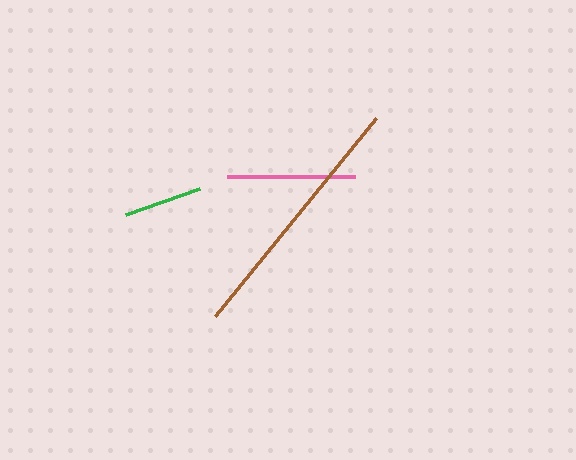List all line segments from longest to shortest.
From longest to shortest: brown, pink, green.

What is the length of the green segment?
The green segment is approximately 78 pixels long.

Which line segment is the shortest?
The green line is the shortest at approximately 78 pixels.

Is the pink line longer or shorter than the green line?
The pink line is longer than the green line.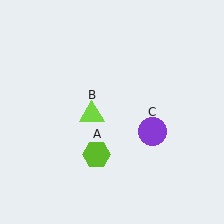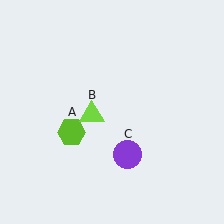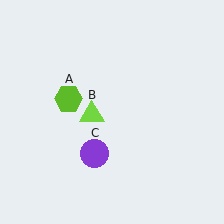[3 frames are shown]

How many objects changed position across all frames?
2 objects changed position: lime hexagon (object A), purple circle (object C).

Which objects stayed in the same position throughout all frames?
Lime triangle (object B) remained stationary.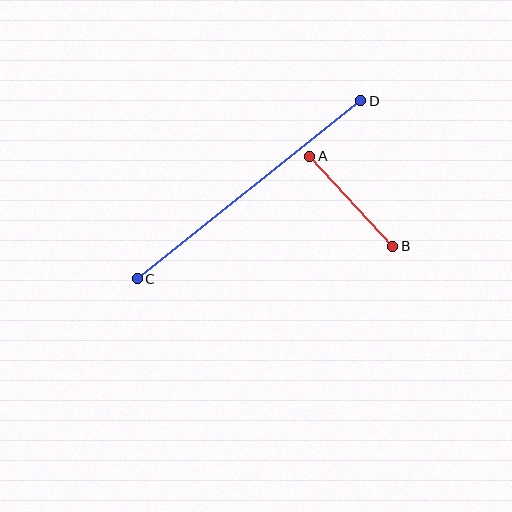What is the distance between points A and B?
The distance is approximately 122 pixels.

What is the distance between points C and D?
The distance is approximately 286 pixels.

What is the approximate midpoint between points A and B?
The midpoint is at approximately (351, 201) pixels.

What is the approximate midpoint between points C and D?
The midpoint is at approximately (249, 190) pixels.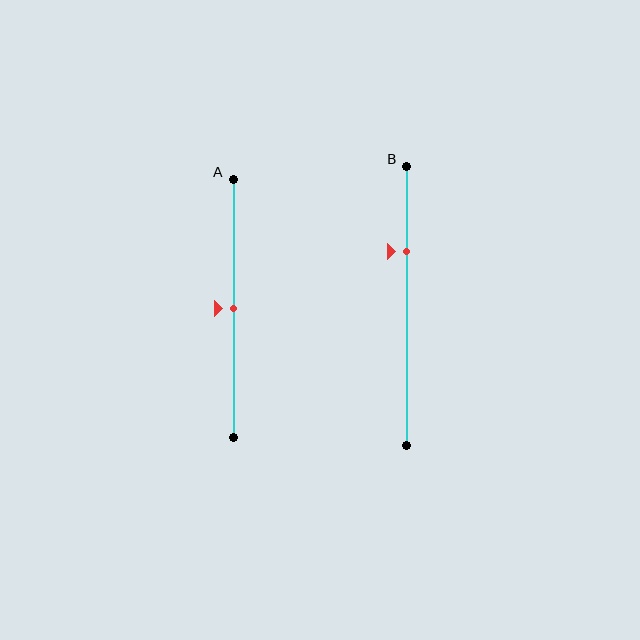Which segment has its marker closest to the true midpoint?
Segment A has its marker closest to the true midpoint.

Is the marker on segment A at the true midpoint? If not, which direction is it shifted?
Yes, the marker on segment A is at the true midpoint.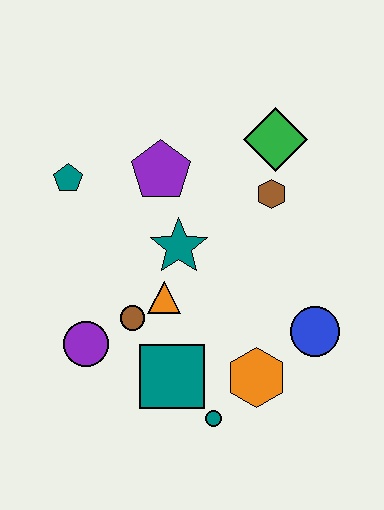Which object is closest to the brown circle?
The orange triangle is closest to the brown circle.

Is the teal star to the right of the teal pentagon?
Yes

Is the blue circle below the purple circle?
No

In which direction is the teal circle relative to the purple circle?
The teal circle is to the right of the purple circle.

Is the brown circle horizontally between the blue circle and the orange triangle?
No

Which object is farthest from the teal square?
The green diamond is farthest from the teal square.